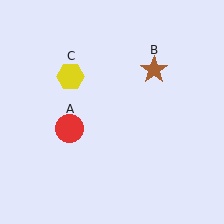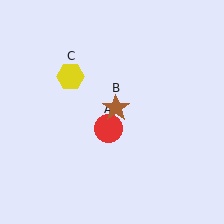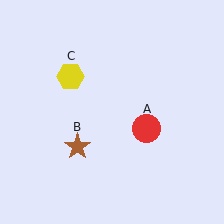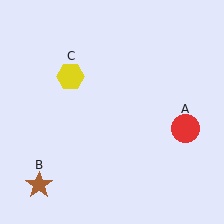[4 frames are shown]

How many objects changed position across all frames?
2 objects changed position: red circle (object A), brown star (object B).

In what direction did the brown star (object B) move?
The brown star (object B) moved down and to the left.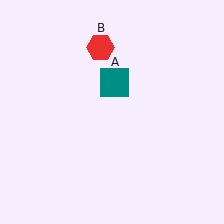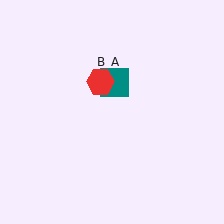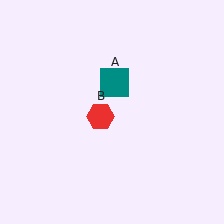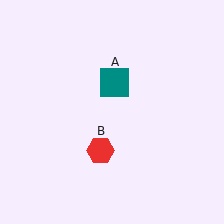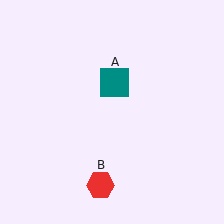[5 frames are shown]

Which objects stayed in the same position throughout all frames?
Teal square (object A) remained stationary.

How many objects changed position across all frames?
1 object changed position: red hexagon (object B).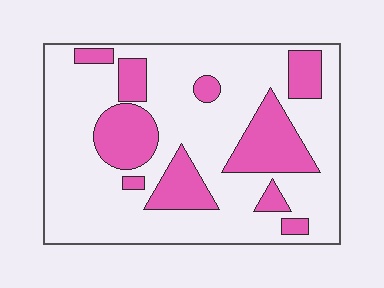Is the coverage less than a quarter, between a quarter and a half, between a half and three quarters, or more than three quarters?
Between a quarter and a half.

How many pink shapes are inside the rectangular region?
10.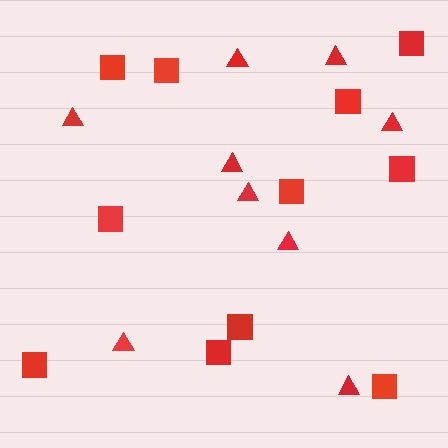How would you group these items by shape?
There are 2 groups: one group of squares (11) and one group of triangles (9).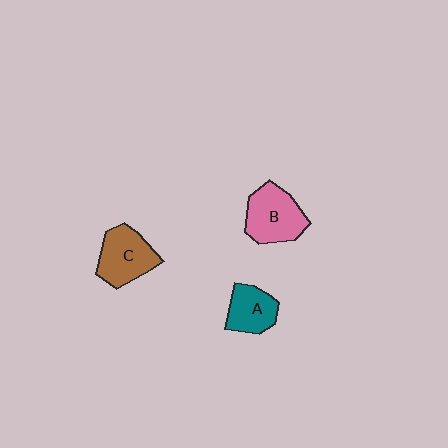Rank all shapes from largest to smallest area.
From largest to smallest: B (pink), C (brown), A (teal).